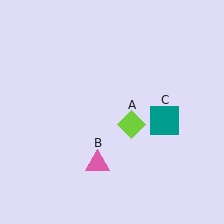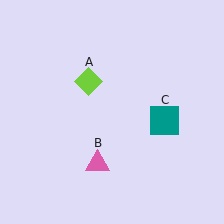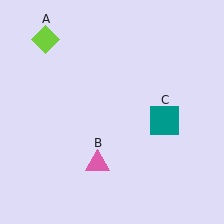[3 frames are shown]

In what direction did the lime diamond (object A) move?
The lime diamond (object A) moved up and to the left.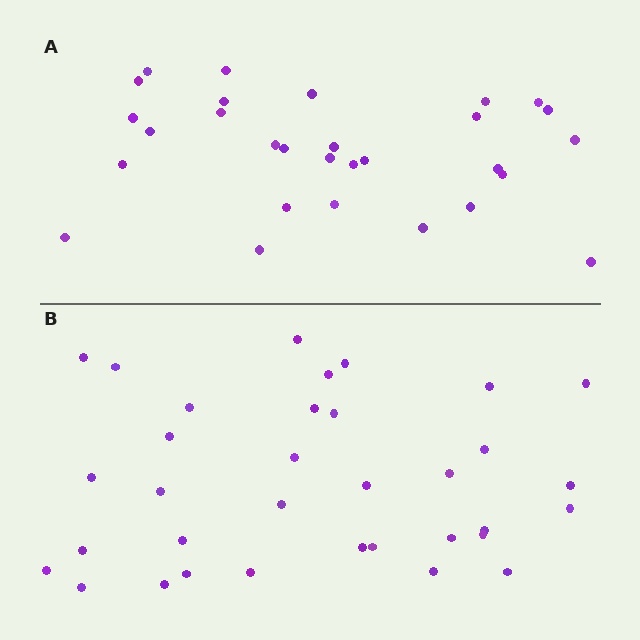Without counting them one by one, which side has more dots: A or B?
Region B (the bottom region) has more dots.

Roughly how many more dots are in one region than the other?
Region B has about 5 more dots than region A.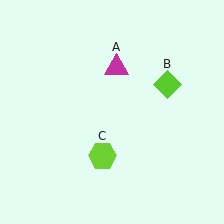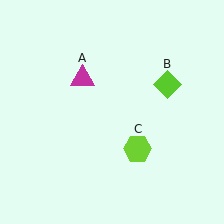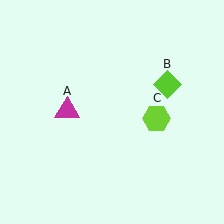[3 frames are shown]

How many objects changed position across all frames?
2 objects changed position: magenta triangle (object A), lime hexagon (object C).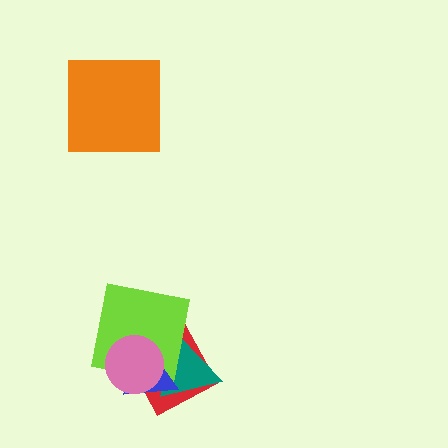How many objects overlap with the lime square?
4 objects overlap with the lime square.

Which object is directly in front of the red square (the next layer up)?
The teal triangle is directly in front of the red square.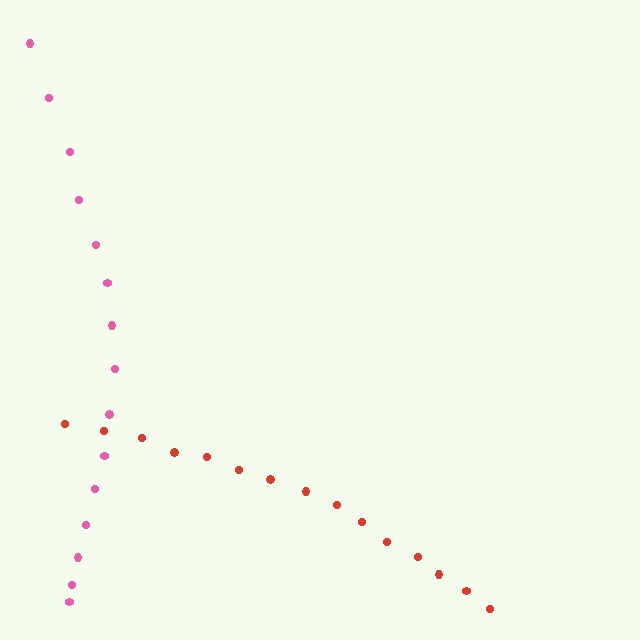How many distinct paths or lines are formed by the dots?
There are 2 distinct paths.